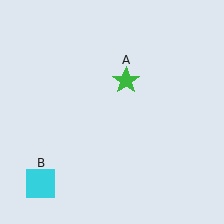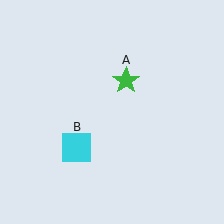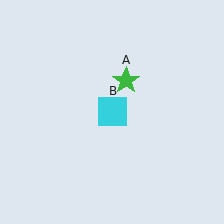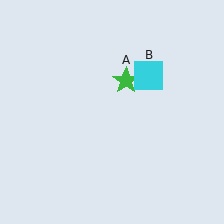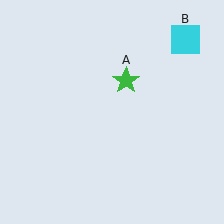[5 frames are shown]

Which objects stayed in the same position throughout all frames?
Green star (object A) remained stationary.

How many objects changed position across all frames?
1 object changed position: cyan square (object B).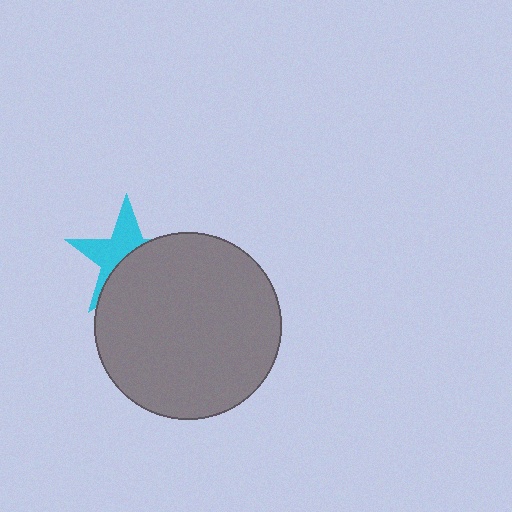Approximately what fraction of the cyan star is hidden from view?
Roughly 52% of the cyan star is hidden behind the gray circle.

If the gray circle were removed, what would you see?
You would see the complete cyan star.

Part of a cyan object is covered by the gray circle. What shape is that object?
It is a star.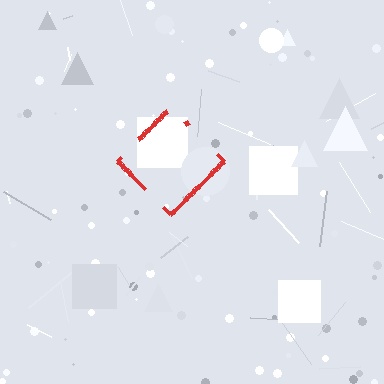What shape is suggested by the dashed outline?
The dashed outline suggests a diamond.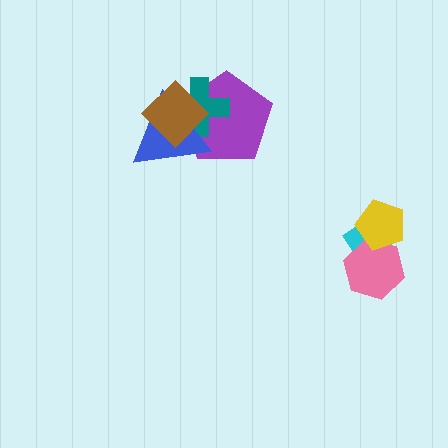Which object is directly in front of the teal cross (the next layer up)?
The blue triangle is directly in front of the teal cross.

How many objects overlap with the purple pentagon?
3 objects overlap with the purple pentagon.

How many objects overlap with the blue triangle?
3 objects overlap with the blue triangle.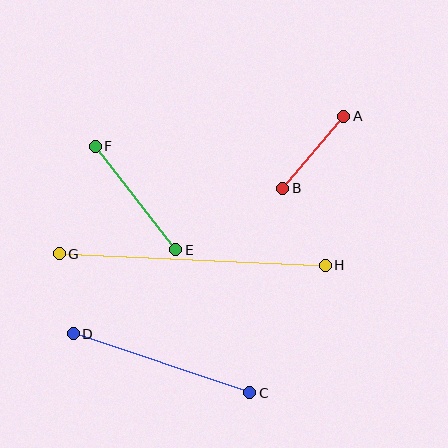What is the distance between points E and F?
The distance is approximately 131 pixels.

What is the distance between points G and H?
The distance is approximately 266 pixels.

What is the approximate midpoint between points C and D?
The midpoint is at approximately (162, 363) pixels.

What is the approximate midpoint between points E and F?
The midpoint is at approximately (135, 198) pixels.